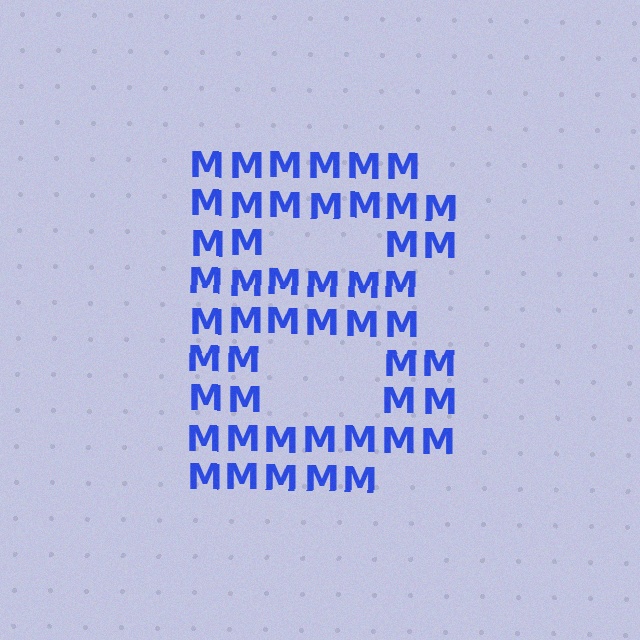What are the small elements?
The small elements are letter M's.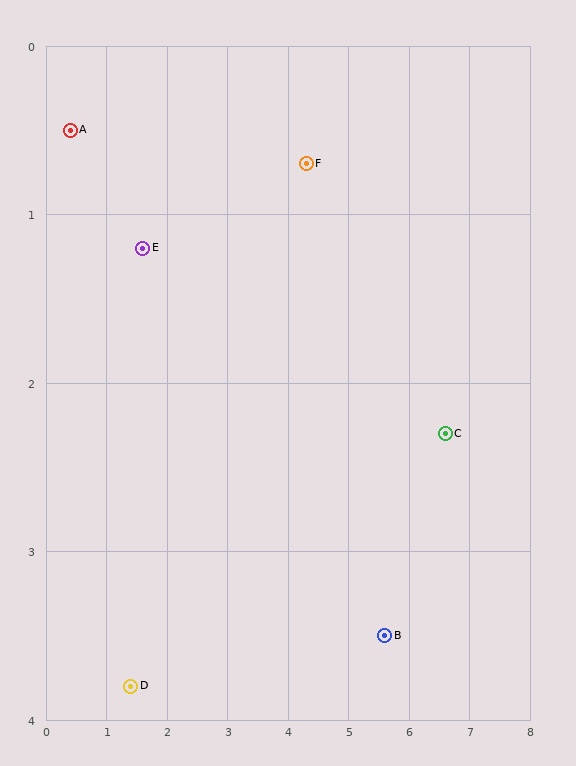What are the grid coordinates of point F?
Point F is at approximately (4.3, 0.7).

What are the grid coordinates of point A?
Point A is at approximately (0.4, 0.5).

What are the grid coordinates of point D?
Point D is at approximately (1.4, 3.8).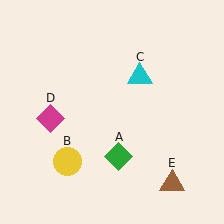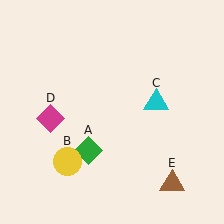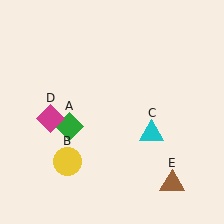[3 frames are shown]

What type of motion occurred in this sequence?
The green diamond (object A), cyan triangle (object C) rotated clockwise around the center of the scene.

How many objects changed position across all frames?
2 objects changed position: green diamond (object A), cyan triangle (object C).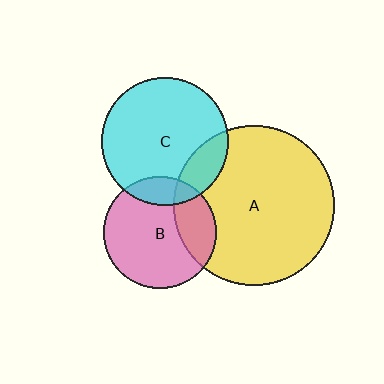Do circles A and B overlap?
Yes.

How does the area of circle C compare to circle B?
Approximately 1.3 times.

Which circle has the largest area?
Circle A (yellow).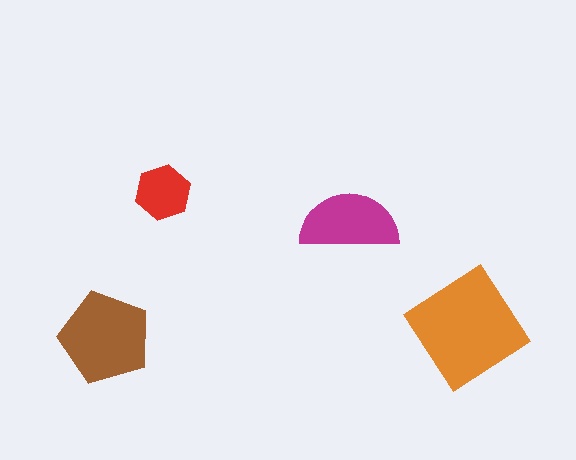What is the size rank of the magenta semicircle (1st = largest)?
3rd.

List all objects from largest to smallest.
The orange diamond, the brown pentagon, the magenta semicircle, the red hexagon.